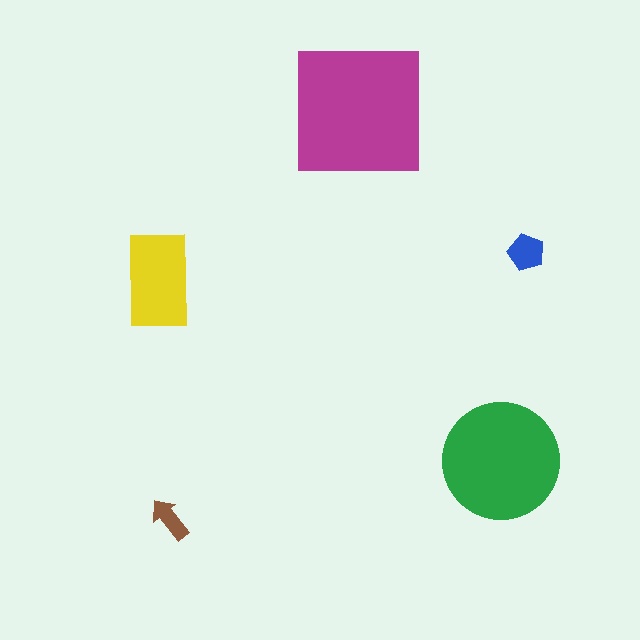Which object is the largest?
The magenta square.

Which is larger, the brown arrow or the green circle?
The green circle.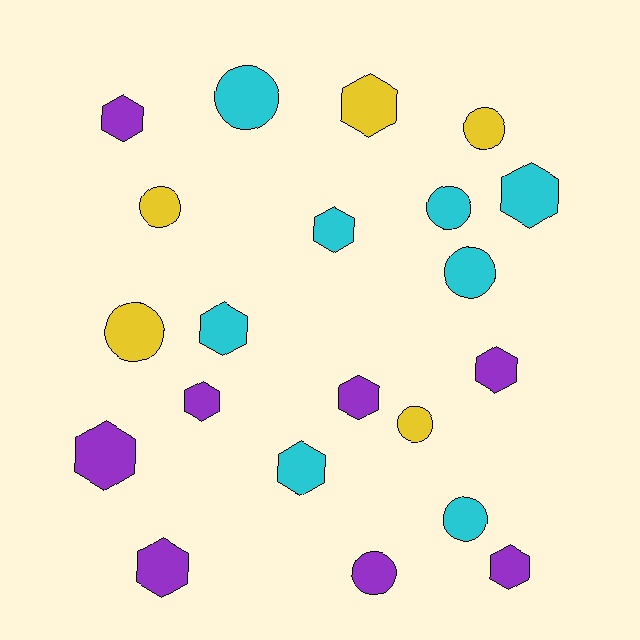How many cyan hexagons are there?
There are 4 cyan hexagons.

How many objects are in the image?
There are 21 objects.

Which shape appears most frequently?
Hexagon, with 12 objects.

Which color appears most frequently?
Purple, with 8 objects.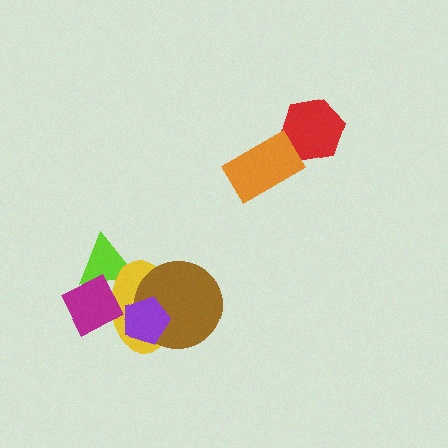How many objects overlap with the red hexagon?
1 object overlaps with the red hexagon.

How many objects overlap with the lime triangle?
2 objects overlap with the lime triangle.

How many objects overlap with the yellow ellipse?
4 objects overlap with the yellow ellipse.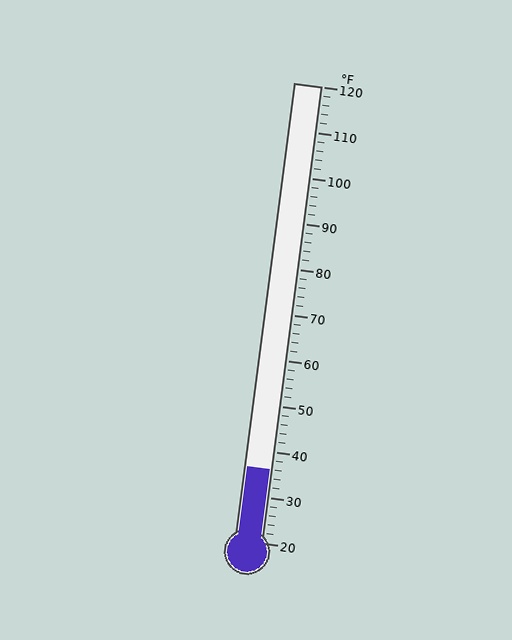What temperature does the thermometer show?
The thermometer shows approximately 36°F.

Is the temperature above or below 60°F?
The temperature is below 60°F.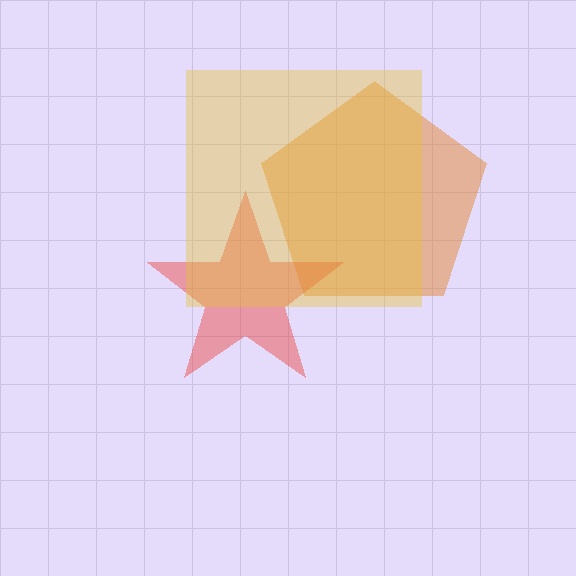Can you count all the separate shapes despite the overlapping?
Yes, there are 3 separate shapes.